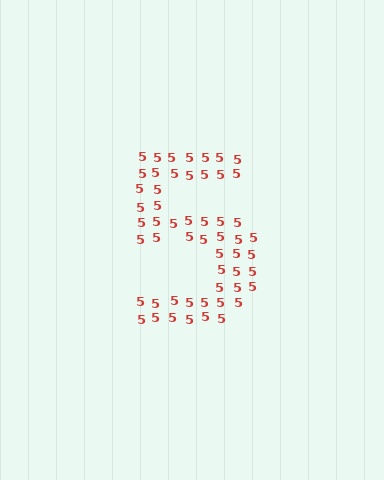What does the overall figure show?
The overall figure shows the digit 5.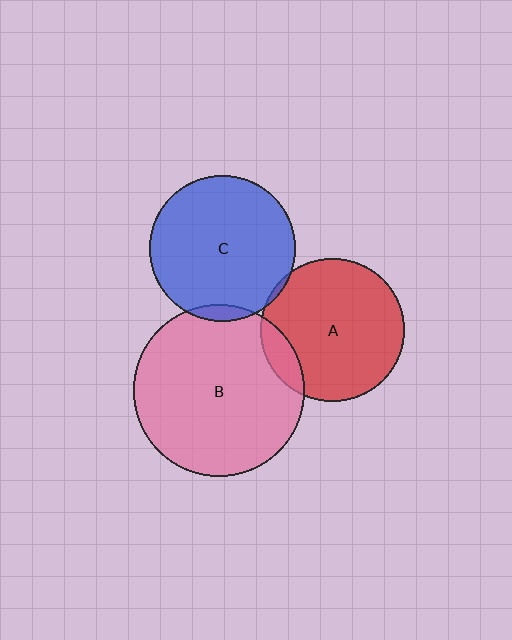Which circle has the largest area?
Circle B (pink).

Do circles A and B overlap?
Yes.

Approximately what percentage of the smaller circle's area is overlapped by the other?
Approximately 10%.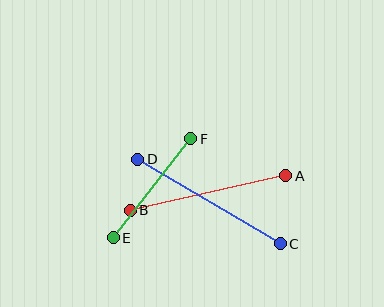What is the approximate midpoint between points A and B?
The midpoint is at approximately (208, 193) pixels.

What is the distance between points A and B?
The distance is approximately 159 pixels.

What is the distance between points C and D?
The distance is approximately 166 pixels.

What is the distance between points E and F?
The distance is approximately 126 pixels.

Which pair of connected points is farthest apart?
Points C and D are farthest apart.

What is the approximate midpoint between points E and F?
The midpoint is at approximately (152, 188) pixels.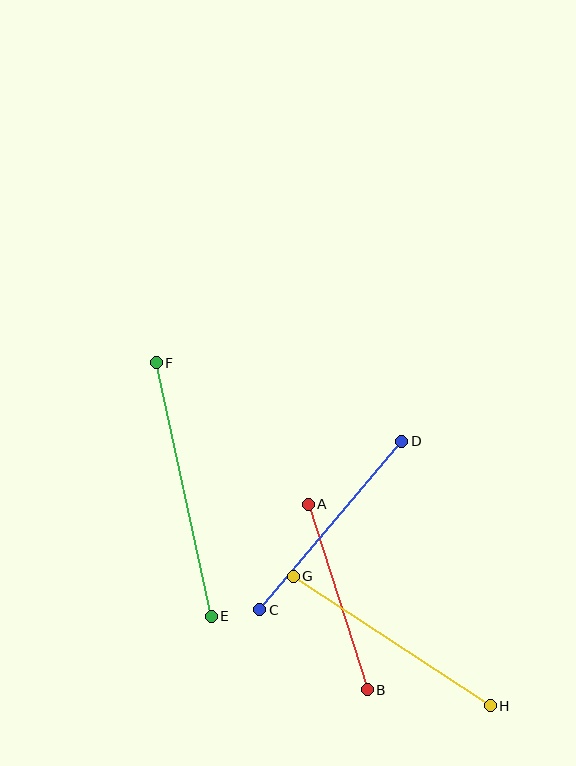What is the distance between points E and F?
The distance is approximately 259 pixels.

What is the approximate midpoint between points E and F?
The midpoint is at approximately (184, 490) pixels.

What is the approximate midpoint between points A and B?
The midpoint is at approximately (338, 597) pixels.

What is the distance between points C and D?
The distance is approximately 220 pixels.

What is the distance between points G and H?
The distance is approximately 236 pixels.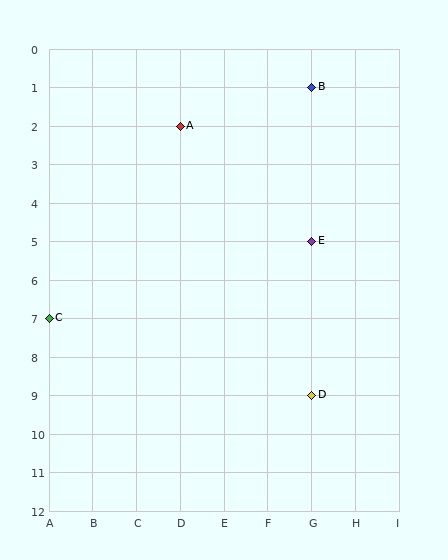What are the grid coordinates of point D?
Point D is at grid coordinates (G, 9).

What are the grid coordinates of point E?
Point E is at grid coordinates (G, 5).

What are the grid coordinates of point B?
Point B is at grid coordinates (G, 1).